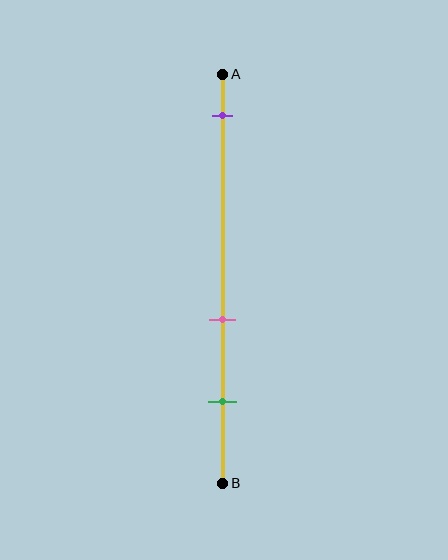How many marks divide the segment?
There are 3 marks dividing the segment.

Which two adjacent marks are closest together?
The pink and green marks are the closest adjacent pair.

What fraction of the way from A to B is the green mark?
The green mark is approximately 80% (0.8) of the way from A to B.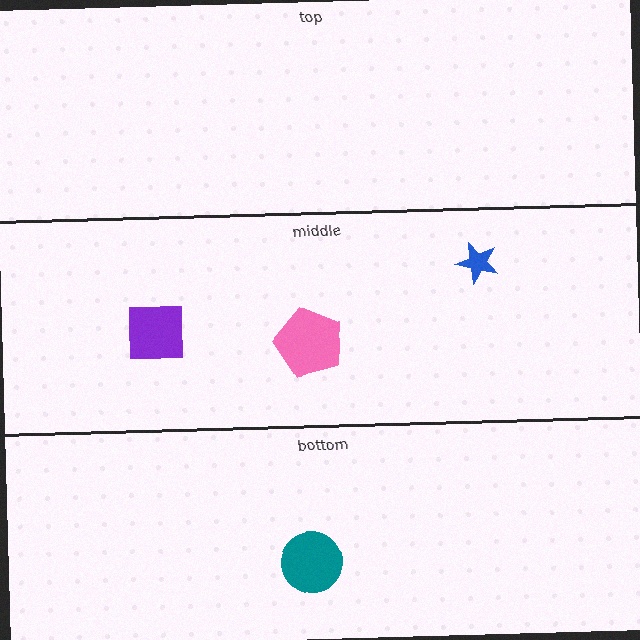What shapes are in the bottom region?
The teal circle.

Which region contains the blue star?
The middle region.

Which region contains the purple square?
The middle region.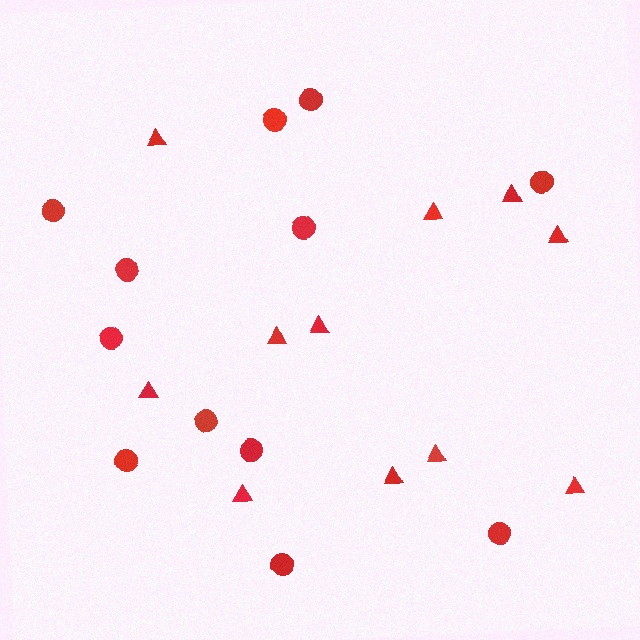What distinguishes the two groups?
There are 2 groups: one group of circles (12) and one group of triangles (11).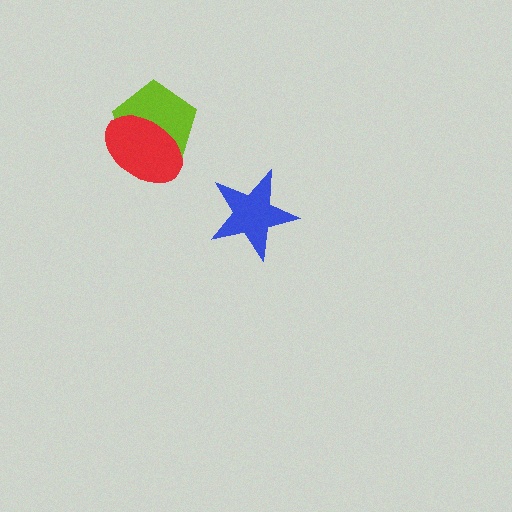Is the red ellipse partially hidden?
No, no other shape covers it.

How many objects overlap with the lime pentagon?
1 object overlaps with the lime pentagon.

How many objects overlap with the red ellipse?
1 object overlaps with the red ellipse.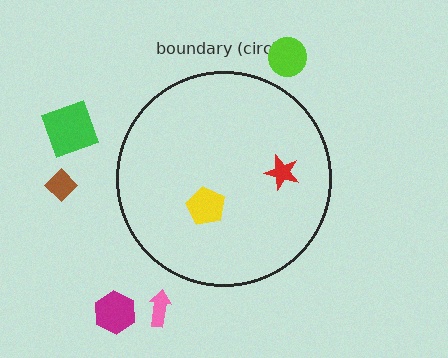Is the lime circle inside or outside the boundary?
Outside.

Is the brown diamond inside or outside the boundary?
Outside.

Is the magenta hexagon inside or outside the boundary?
Outside.